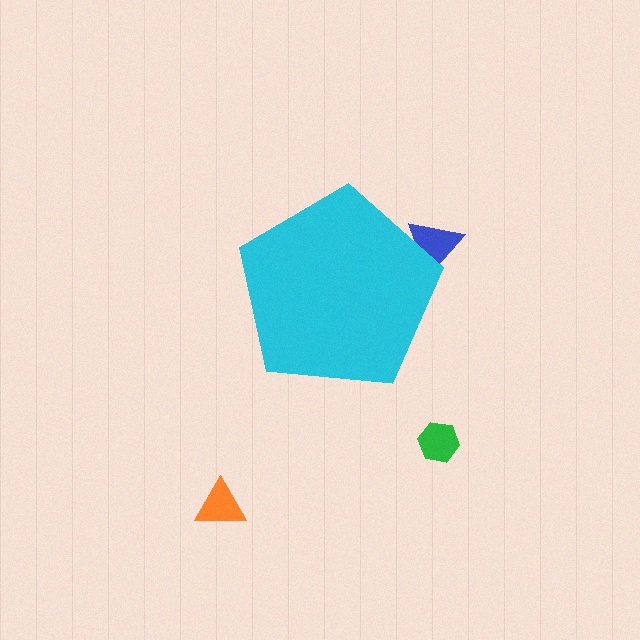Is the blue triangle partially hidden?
Yes, the blue triangle is partially hidden behind the cyan pentagon.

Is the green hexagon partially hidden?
No, the green hexagon is fully visible.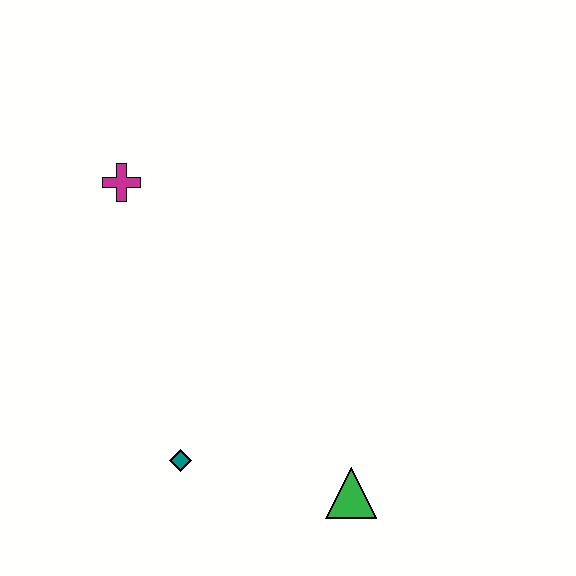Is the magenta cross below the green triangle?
No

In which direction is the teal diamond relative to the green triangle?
The teal diamond is to the left of the green triangle.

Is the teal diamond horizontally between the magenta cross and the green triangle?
Yes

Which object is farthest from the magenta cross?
The green triangle is farthest from the magenta cross.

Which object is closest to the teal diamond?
The green triangle is closest to the teal diamond.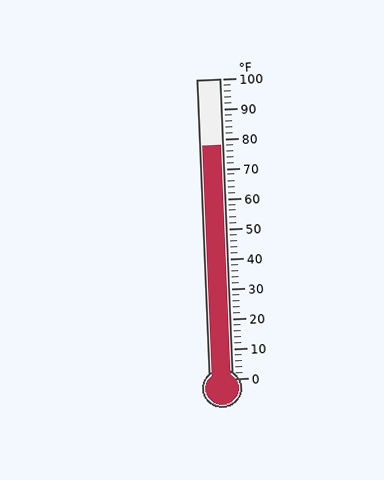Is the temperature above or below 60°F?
The temperature is above 60°F.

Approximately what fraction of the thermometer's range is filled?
The thermometer is filled to approximately 80% of its range.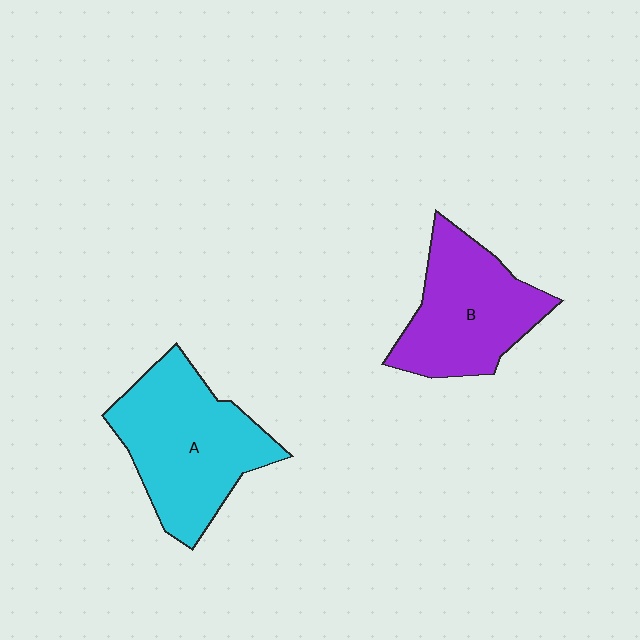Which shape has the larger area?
Shape A (cyan).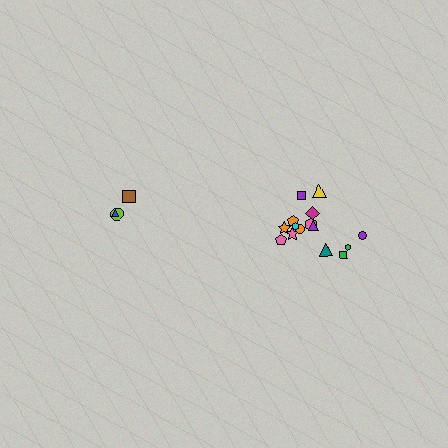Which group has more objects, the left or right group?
The right group.